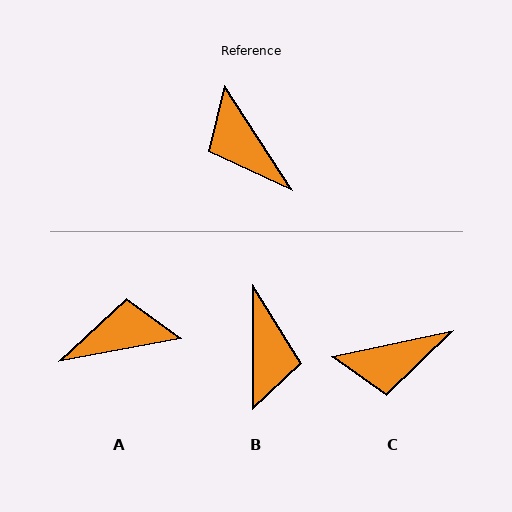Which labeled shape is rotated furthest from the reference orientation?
B, about 147 degrees away.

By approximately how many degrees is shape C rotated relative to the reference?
Approximately 69 degrees counter-clockwise.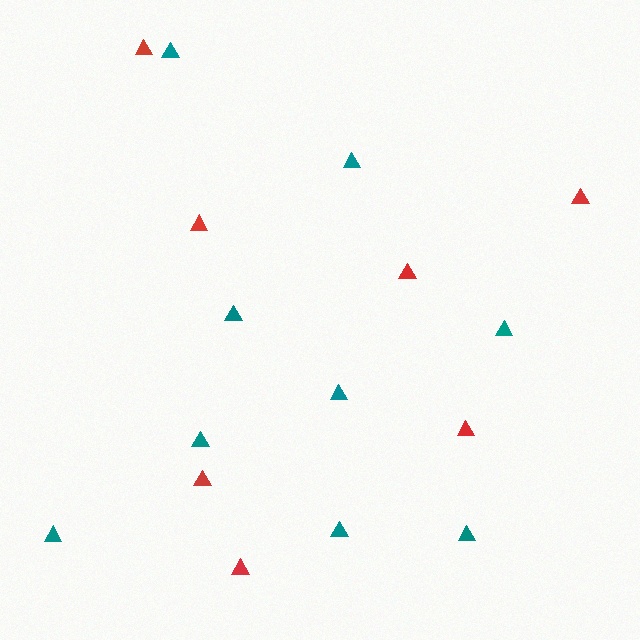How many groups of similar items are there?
There are 2 groups: one group of red triangles (7) and one group of teal triangles (9).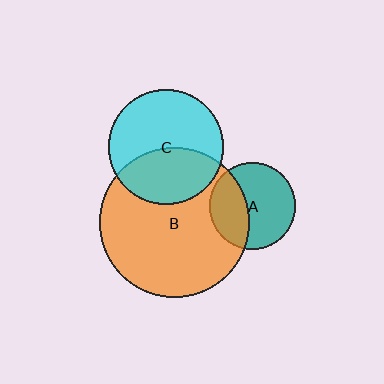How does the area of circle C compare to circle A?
Approximately 1.8 times.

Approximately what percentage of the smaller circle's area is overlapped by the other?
Approximately 40%.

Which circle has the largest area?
Circle B (orange).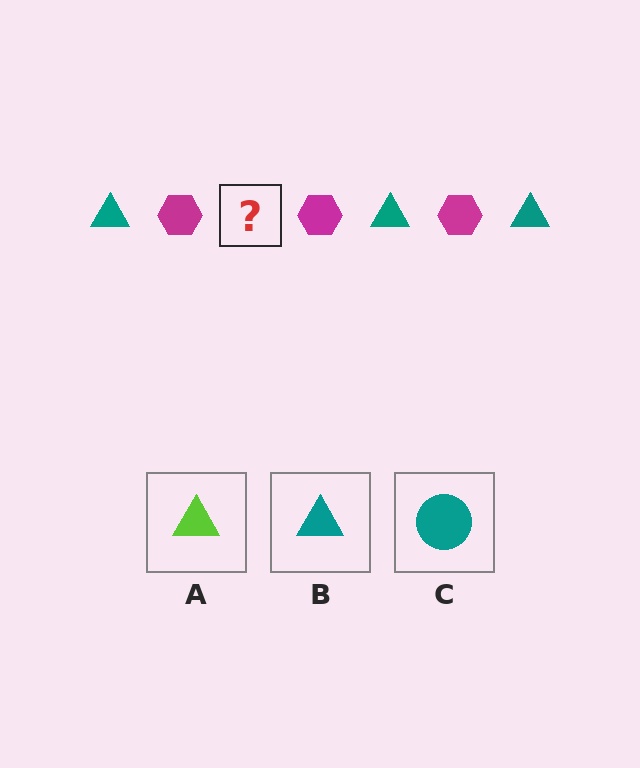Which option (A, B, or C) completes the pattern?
B.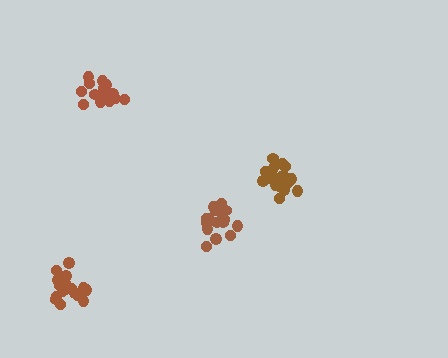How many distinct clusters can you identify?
There are 4 distinct clusters.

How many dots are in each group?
Group 1: 17 dots, Group 2: 18 dots, Group 3: 17 dots, Group 4: 19 dots (71 total).